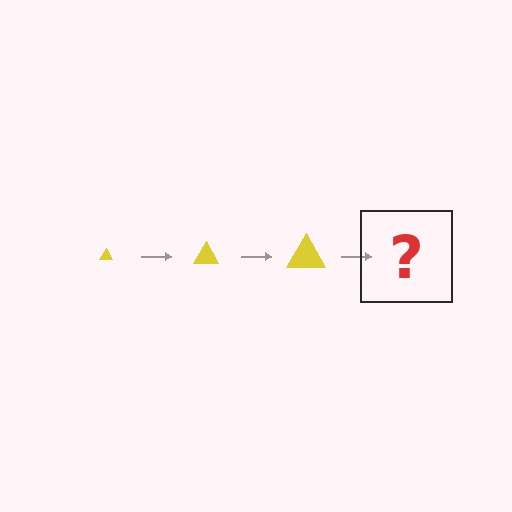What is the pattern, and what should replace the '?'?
The pattern is that the triangle gets progressively larger each step. The '?' should be a yellow triangle, larger than the previous one.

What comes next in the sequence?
The next element should be a yellow triangle, larger than the previous one.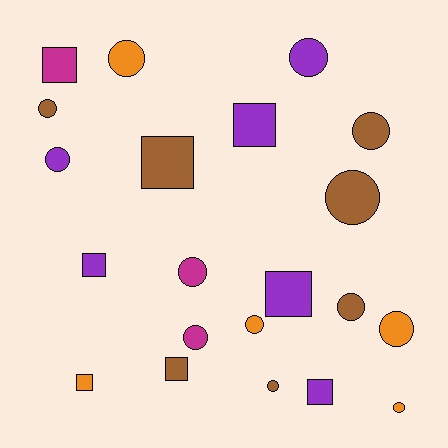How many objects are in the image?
There are 21 objects.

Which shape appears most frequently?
Circle, with 13 objects.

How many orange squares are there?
There is 1 orange square.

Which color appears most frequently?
Brown, with 7 objects.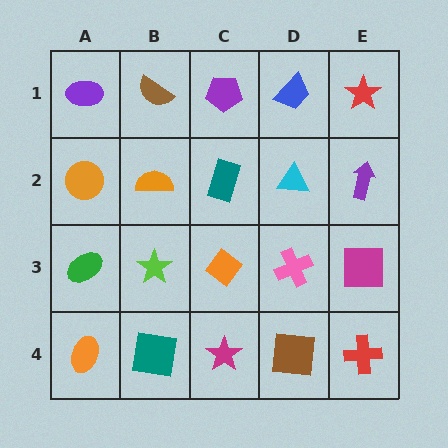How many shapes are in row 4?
5 shapes.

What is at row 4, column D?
A brown square.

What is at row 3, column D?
A pink cross.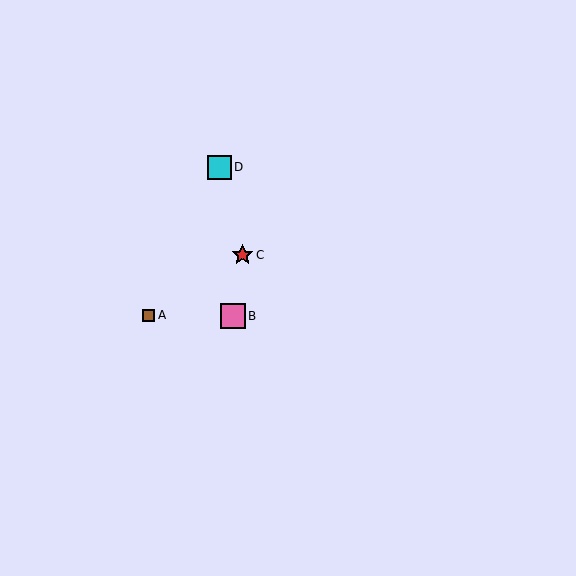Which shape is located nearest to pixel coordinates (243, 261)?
The red star (labeled C) at (242, 255) is nearest to that location.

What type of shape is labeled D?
Shape D is a cyan square.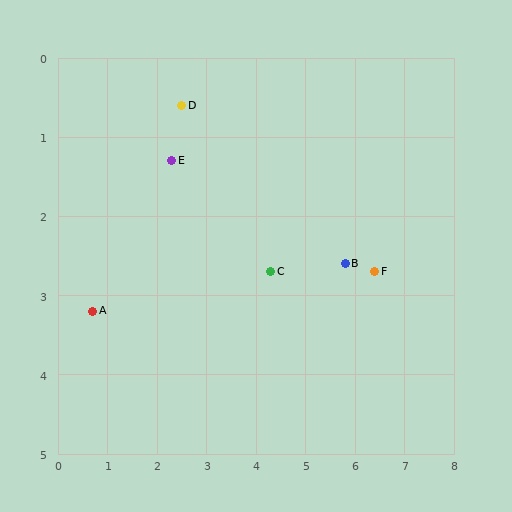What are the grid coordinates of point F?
Point F is at approximately (6.4, 2.7).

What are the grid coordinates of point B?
Point B is at approximately (5.8, 2.6).